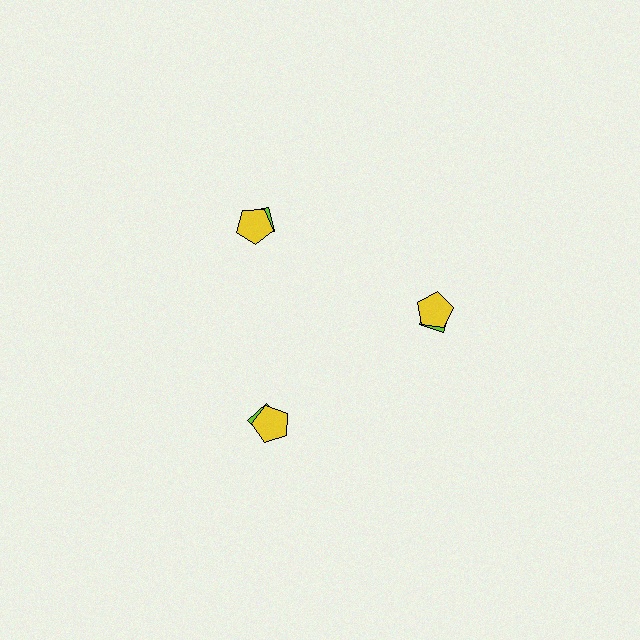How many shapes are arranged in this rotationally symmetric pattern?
There are 6 shapes, arranged in 3 groups of 2.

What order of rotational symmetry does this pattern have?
This pattern has 3-fold rotational symmetry.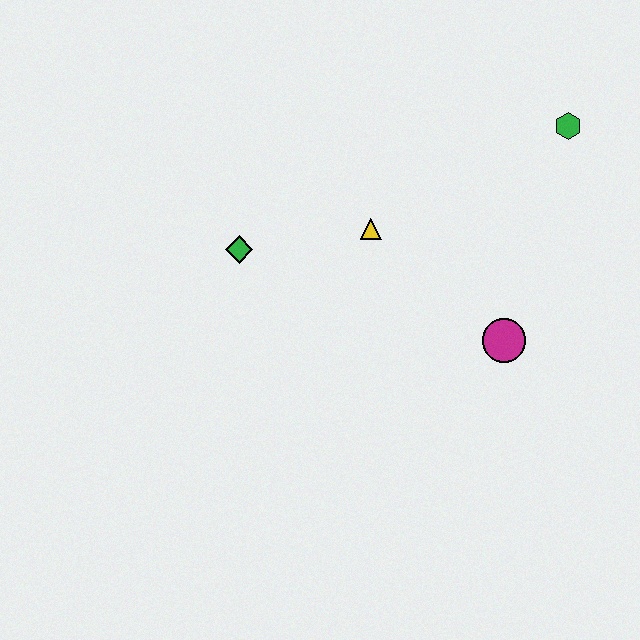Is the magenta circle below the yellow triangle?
Yes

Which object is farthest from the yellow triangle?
The green hexagon is farthest from the yellow triangle.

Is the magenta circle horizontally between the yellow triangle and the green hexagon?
Yes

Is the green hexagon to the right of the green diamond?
Yes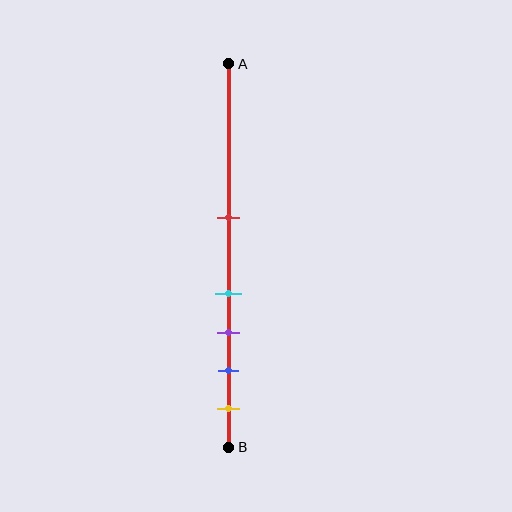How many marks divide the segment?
There are 5 marks dividing the segment.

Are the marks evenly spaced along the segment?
No, the marks are not evenly spaced.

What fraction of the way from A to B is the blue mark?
The blue mark is approximately 80% (0.8) of the way from A to B.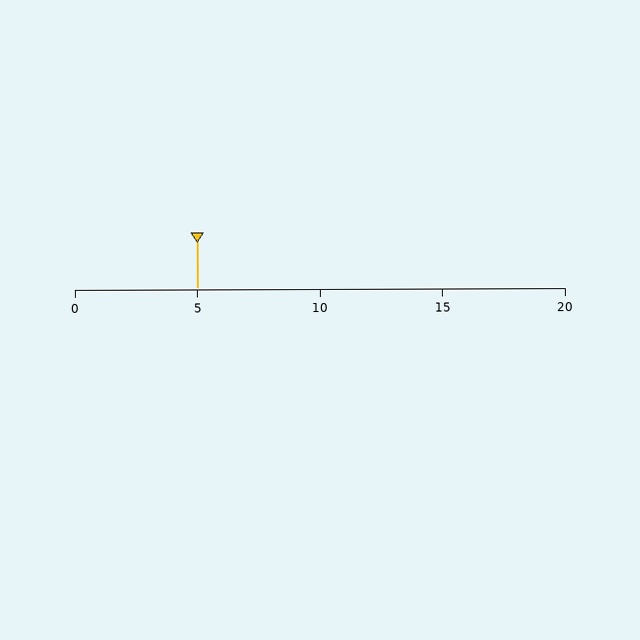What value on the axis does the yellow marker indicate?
The marker indicates approximately 5.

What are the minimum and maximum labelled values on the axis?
The axis runs from 0 to 20.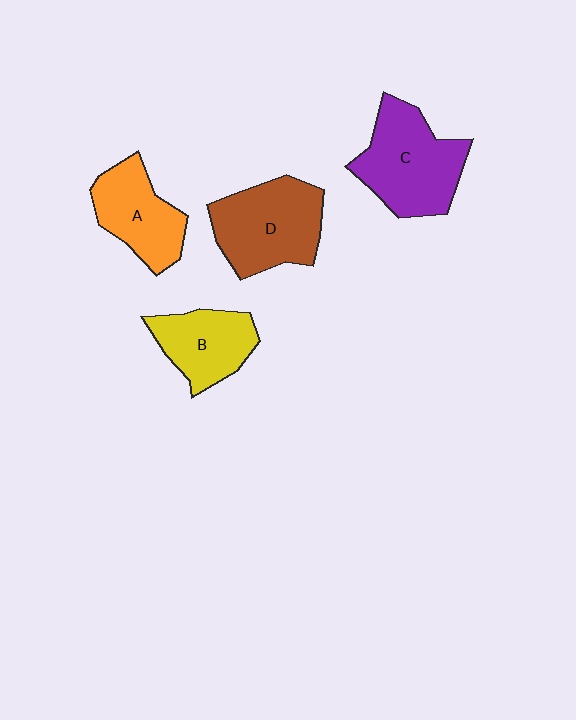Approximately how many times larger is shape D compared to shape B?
Approximately 1.4 times.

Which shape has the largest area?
Shape C (purple).